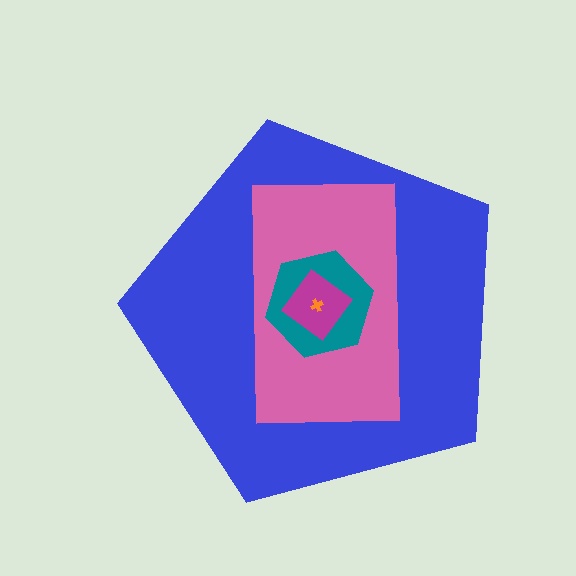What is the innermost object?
The orange cross.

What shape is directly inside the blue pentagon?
The pink rectangle.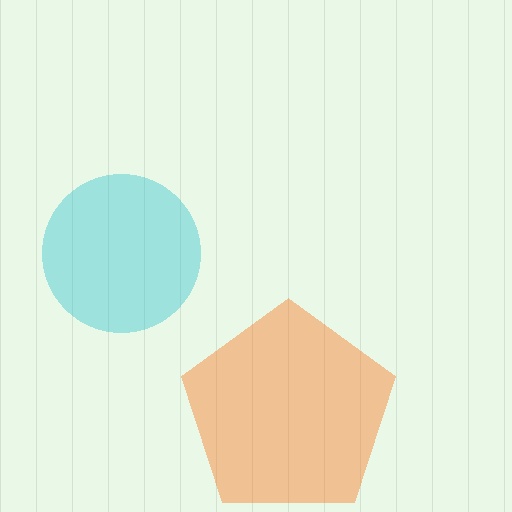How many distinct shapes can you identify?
There are 2 distinct shapes: an orange pentagon, a cyan circle.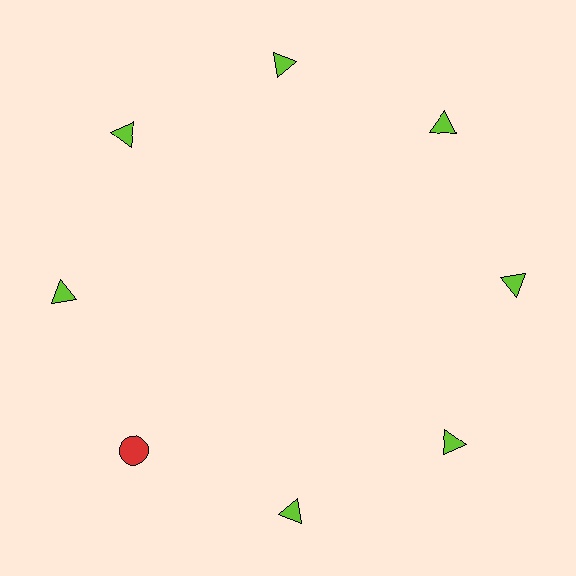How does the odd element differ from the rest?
It differs in both color (red instead of lime) and shape (circle instead of triangle).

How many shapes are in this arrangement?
There are 8 shapes arranged in a ring pattern.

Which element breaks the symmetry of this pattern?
The red circle at roughly the 8 o'clock position breaks the symmetry. All other shapes are lime triangles.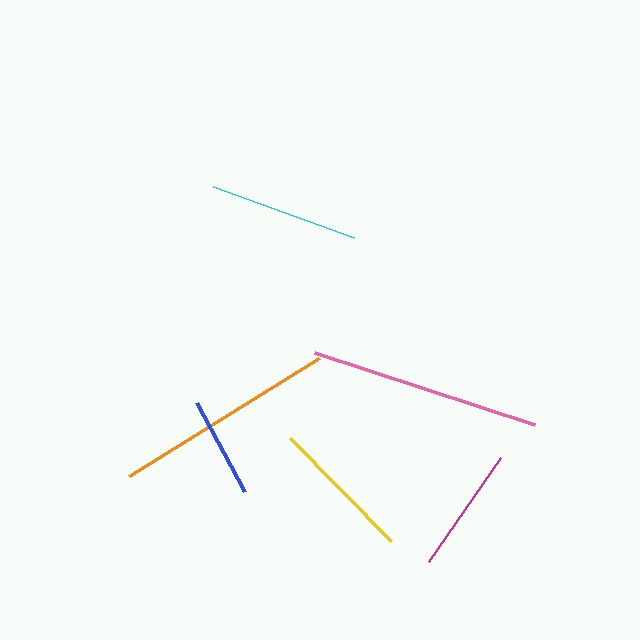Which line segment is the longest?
The pink line is the longest at approximately 232 pixels.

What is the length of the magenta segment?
The magenta segment is approximately 126 pixels long.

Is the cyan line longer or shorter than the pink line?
The pink line is longer than the cyan line.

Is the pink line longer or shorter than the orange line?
The pink line is longer than the orange line.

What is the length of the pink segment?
The pink segment is approximately 232 pixels long.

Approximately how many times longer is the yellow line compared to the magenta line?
The yellow line is approximately 1.1 times the length of the magenta line.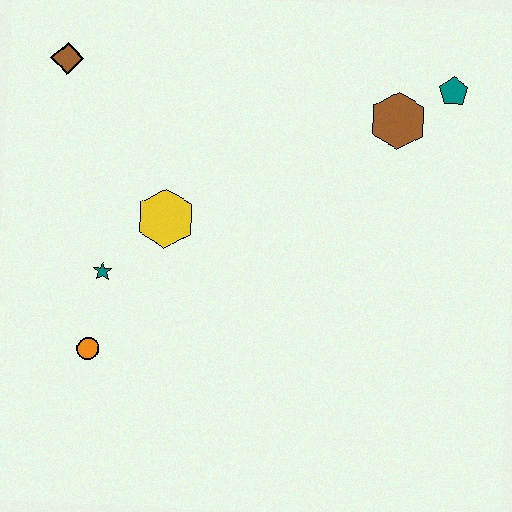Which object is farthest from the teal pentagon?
The orange circle is farthest from the teal pentagon.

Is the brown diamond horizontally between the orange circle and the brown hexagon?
No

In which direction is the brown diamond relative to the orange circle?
The brown diamond is above the orange circle.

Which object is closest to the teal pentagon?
The brown hexagon is closest to the teal pentagon.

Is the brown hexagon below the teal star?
No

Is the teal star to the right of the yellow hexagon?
No